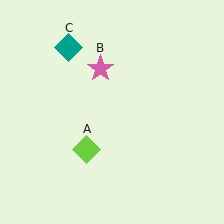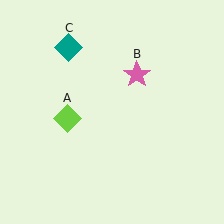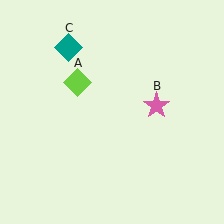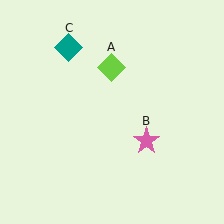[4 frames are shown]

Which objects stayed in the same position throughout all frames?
Teal diamond (object C) remained stationary.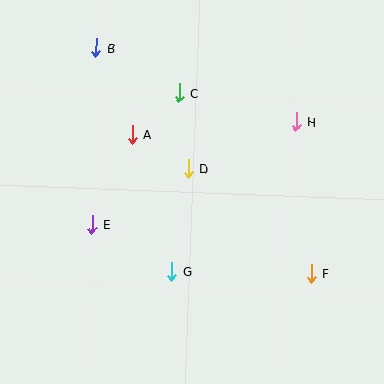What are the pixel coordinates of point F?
Point F is at (311, 273).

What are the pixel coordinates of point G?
Point G is at (172, 272).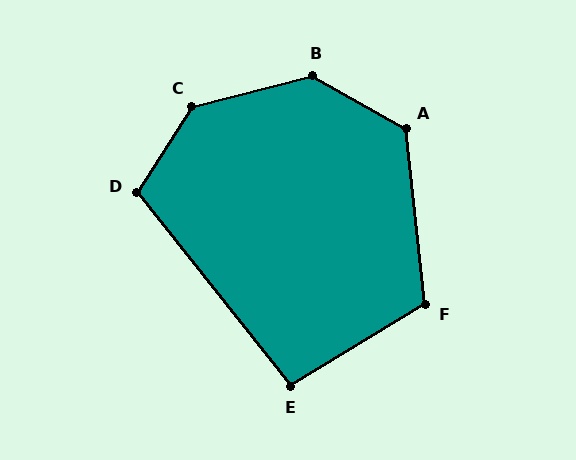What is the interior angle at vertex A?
Approximately 125 degrees (obtuse).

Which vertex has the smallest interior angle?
E, at approximately 97 degrees.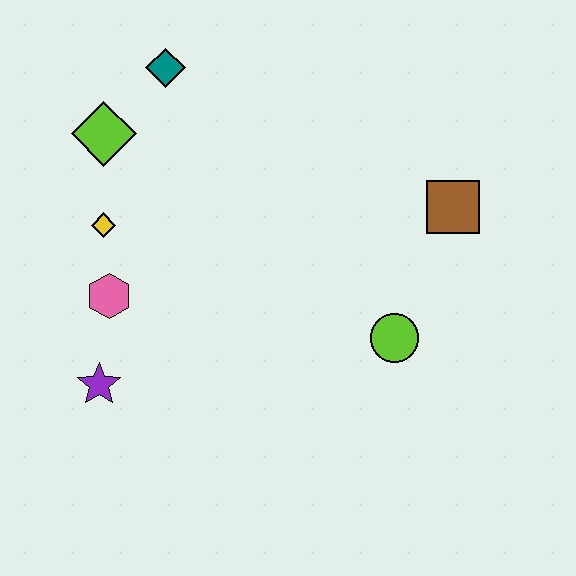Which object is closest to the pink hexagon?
The yellow diamond is closest to the pink hexagon.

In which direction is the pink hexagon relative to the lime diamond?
The pink hexagon is below the lime diamond.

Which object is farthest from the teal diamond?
The lime circle is farthest from the teal diamond.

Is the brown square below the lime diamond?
Yes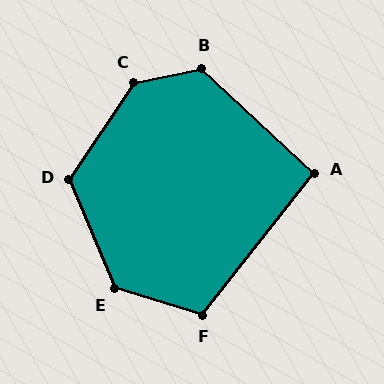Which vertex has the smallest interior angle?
A, at approximately 95 degrees.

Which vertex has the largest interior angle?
C, at approximately 136 degrees.